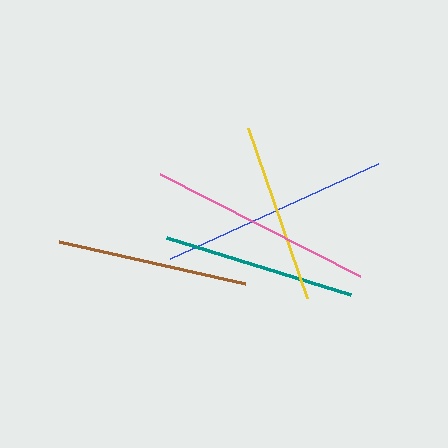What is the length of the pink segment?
The pink segment is approximately 224 pixels long.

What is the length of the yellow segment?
The yellow segment is approximately 179 pixels long.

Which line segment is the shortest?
The yellow line is the shortest at approximately 179 pixels.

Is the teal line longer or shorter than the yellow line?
The teal line is longer than the yellow line.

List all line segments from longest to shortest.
From longest to shortest: blue, pink, teal, brown, yellow.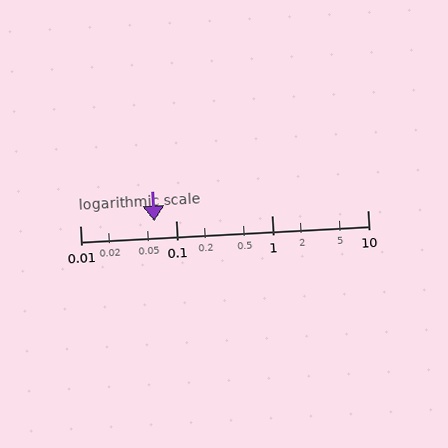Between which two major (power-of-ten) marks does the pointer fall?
The pointer is between 0.01 and 0.1.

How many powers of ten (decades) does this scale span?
The scale spans 3 decades, from 0.01 to 10.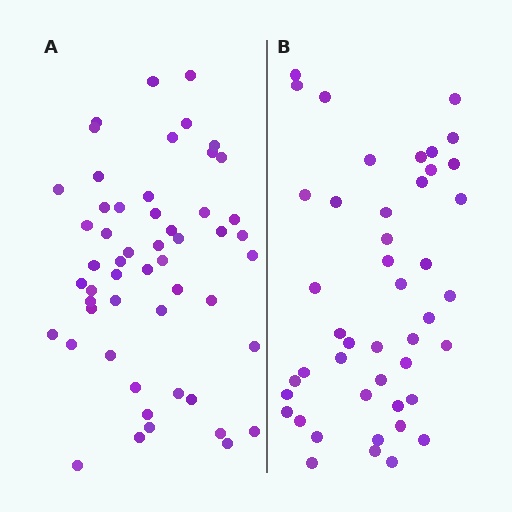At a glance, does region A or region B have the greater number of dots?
Region A (the left region) has more dots.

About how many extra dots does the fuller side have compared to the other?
Region A has roughly 8 or so more dots than region B.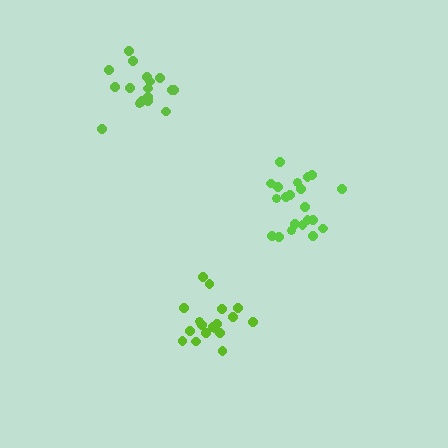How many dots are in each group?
Group 1: 17 dots, Group 2: 19 dots, Group 3: 21 dots (57 total).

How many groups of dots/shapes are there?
There are 3 groups.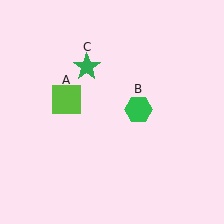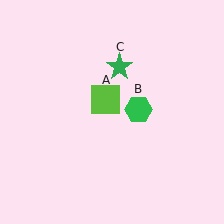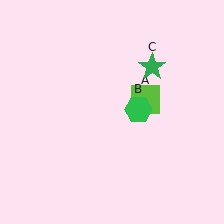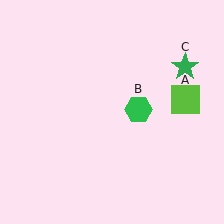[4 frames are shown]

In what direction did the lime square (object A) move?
The lime square (object A) moved right.